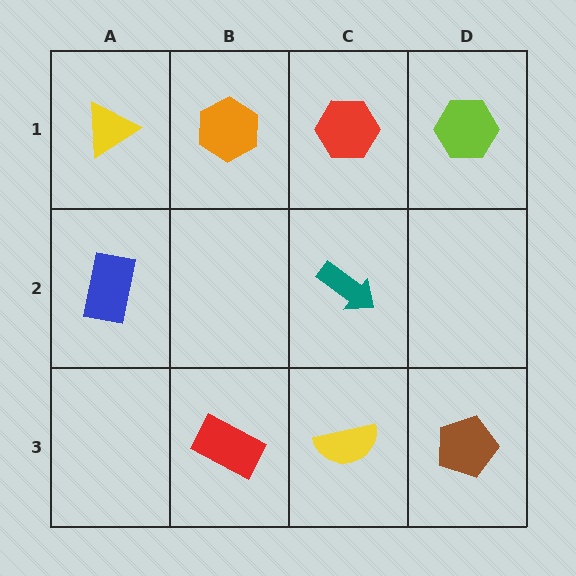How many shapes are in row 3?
3 shapes.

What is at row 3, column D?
A brown pentagon.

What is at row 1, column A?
A yellow triangle.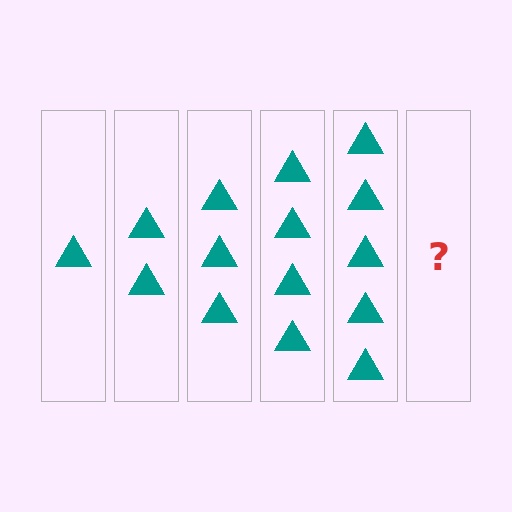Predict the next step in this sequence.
The next step is 6 triangles.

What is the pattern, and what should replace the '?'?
The pattern is that each step adds one more triangle. The '?' should be 6 triangles.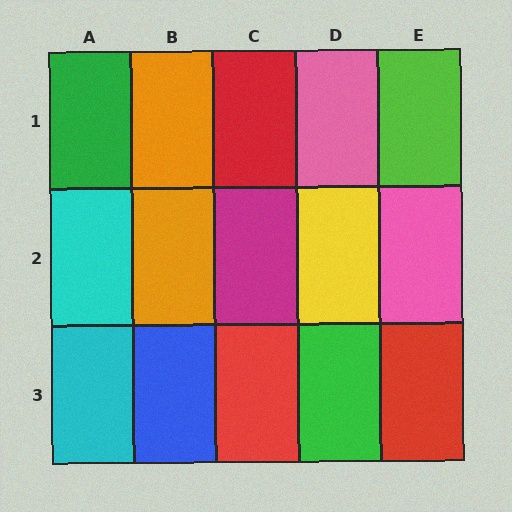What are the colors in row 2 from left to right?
Cyan, orange, magenta, yellow, pink.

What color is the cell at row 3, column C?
Red.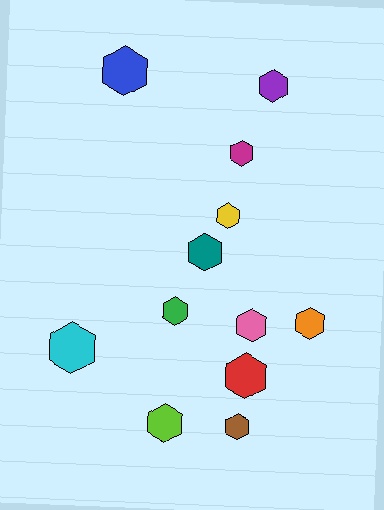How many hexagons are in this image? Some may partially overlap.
There are 12 hexagons.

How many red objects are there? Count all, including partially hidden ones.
There is 1 red object.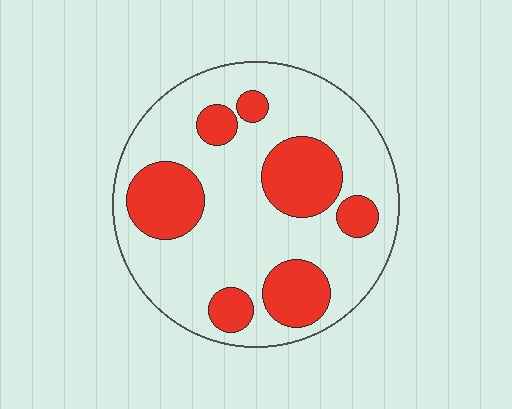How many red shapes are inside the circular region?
7.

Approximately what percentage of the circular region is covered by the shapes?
Approximately 30%.